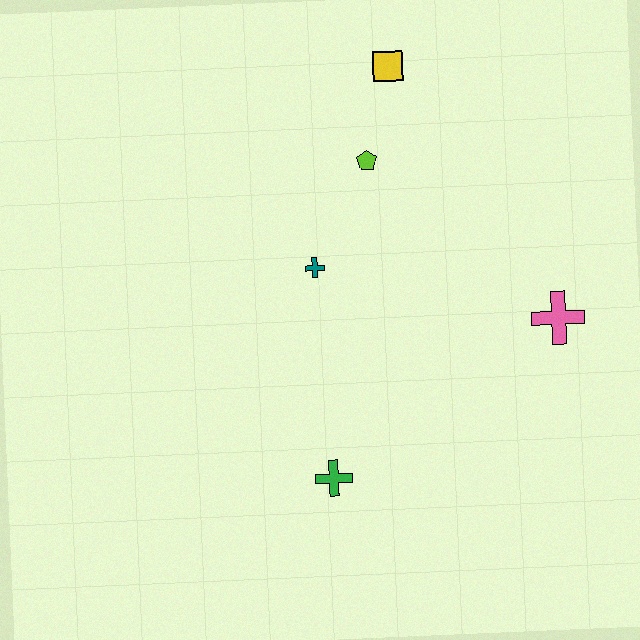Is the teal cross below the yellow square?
Yes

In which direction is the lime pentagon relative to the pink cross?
The lime pentagon is to the left of the pink cross.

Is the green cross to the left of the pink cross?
Yes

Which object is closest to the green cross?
The teal cross is closest to the green cross.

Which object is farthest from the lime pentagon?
The green cross is farthest from the lime pentagon.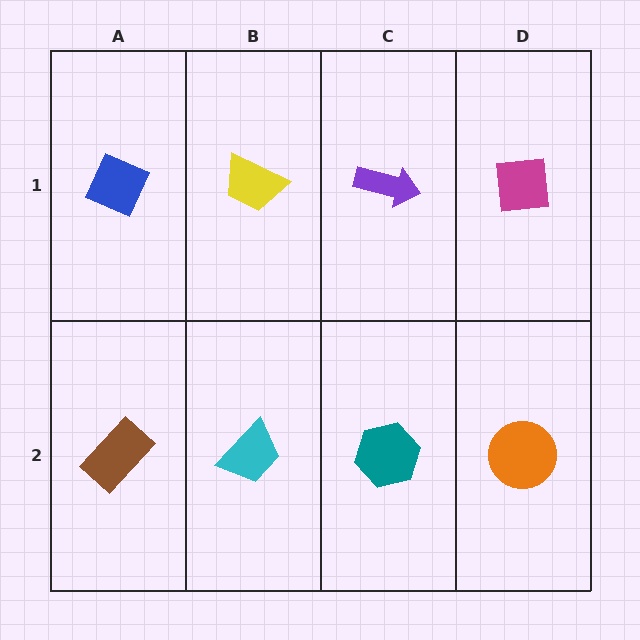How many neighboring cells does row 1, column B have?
3.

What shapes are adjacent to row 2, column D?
A magenta square (row 1, column D), a teal hexagon (row 2, column C).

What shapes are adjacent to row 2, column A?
A blue diamond (row 1, column A), a cyan trapezoid (row 2, column B).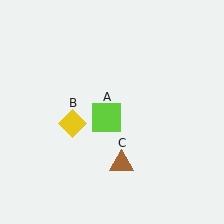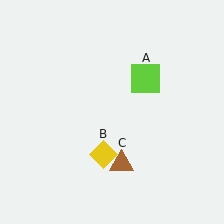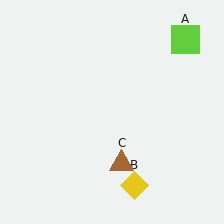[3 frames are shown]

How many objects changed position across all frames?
2 objects changed position: lime square (object A), yellow diamond (object B).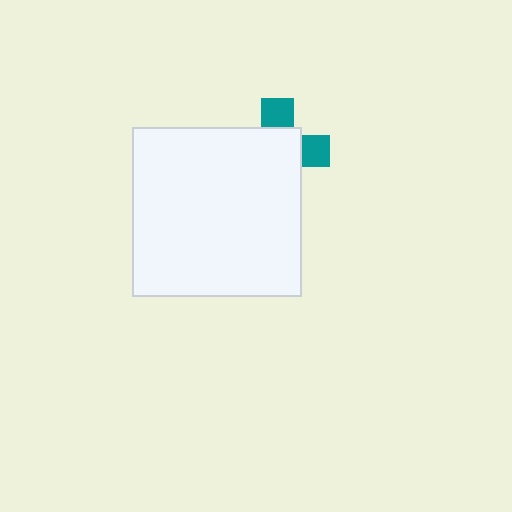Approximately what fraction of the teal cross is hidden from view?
Roughly 67% of the teal cross is hidden behind the white square.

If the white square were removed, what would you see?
You would see the complete teal cross.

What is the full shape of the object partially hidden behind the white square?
The partially hidden object is a teal cross.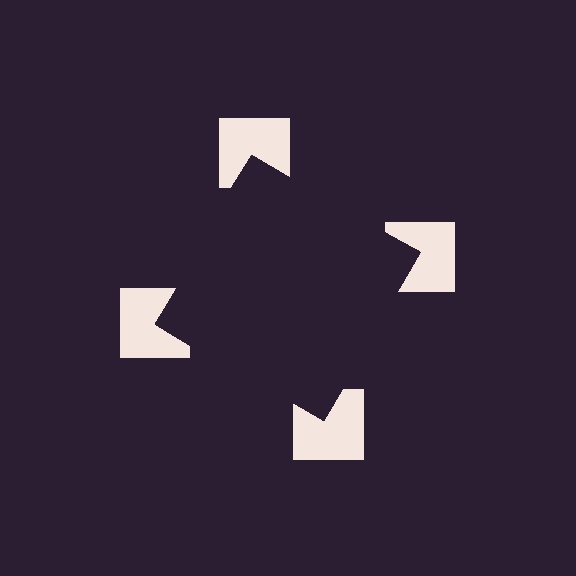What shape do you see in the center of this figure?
An illusory square — its edges are inferred from the aligned wedge cuts in the notched squares, not physically drawn.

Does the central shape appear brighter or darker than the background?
It typically appears slightly darker than the background, even though no actual brightness change is drawn.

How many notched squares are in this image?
There are 4 — one at each vertex of the illusory square.